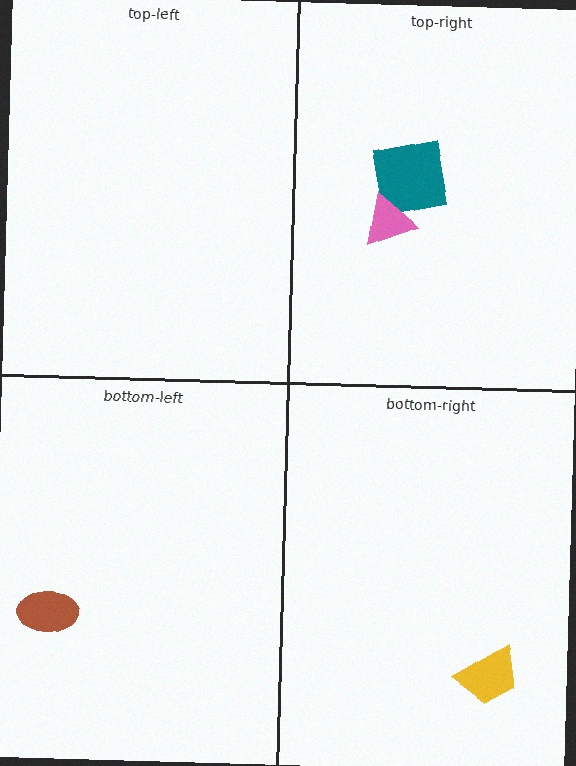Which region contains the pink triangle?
The top-right region.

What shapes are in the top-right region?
The teal square, the pink triangle.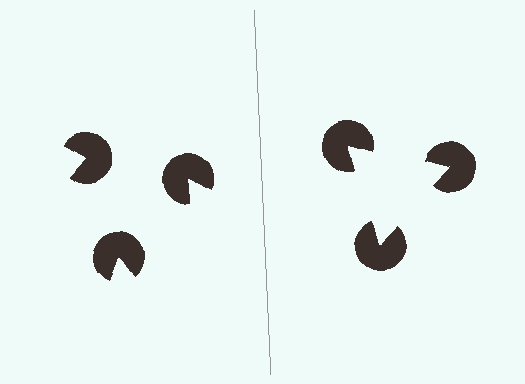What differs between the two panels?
The pac-man discs are positioned identically on both sides; only the wedge orientations differ. On the right they align to a triangle; on the left they are misaligned.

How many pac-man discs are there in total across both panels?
6 — 3 on each side.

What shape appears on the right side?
An illusory triangle.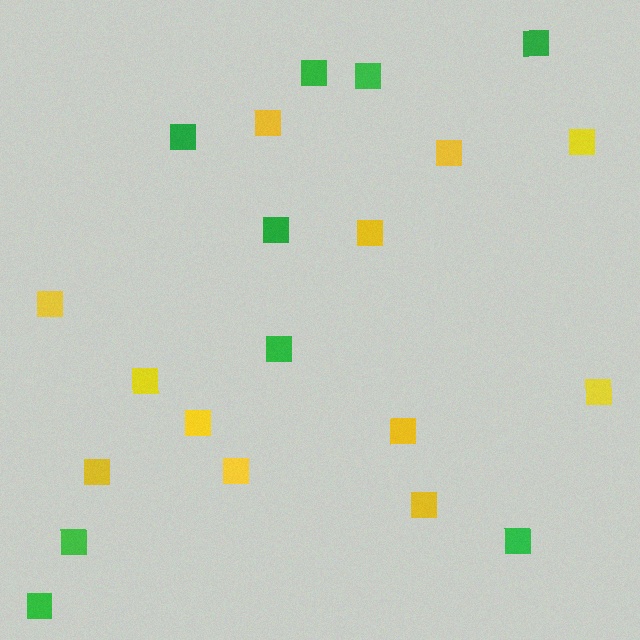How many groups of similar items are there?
There are 2 groups: one group of yellow squares (12) and one group of green squares (9).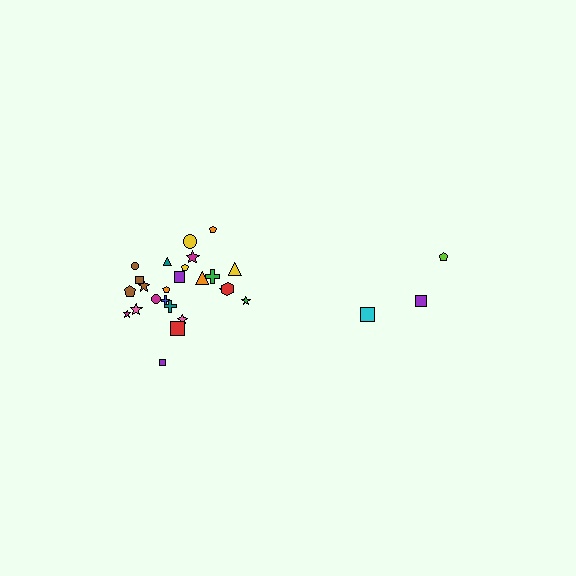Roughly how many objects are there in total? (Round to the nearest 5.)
Roughly 30 objects in total.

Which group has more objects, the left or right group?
The left group.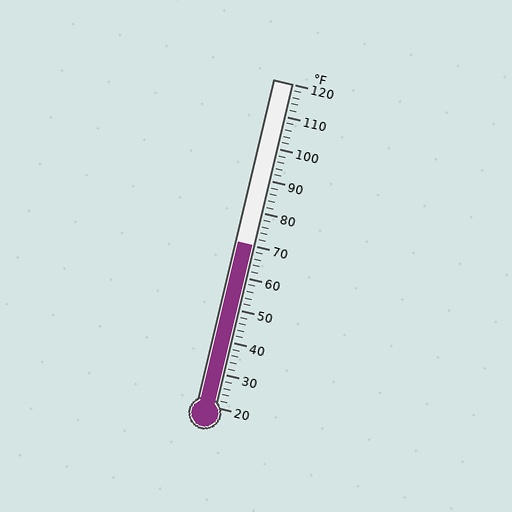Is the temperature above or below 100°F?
The temperature is below 100°F.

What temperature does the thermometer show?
The thermometer shows approximately 70°F.